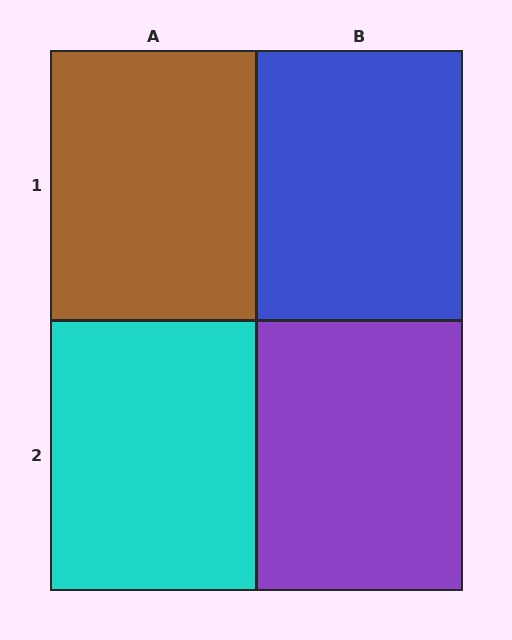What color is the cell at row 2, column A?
Cyan.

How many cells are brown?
1 cell is brown.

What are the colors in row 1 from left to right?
Brown, blue.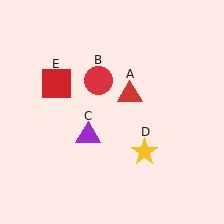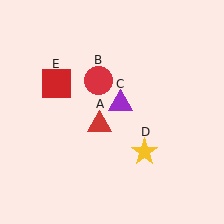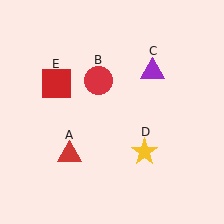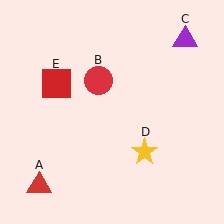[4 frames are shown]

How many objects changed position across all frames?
2 objects changed position: red triangle (object A), purple triangle (object C).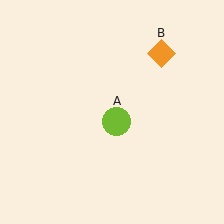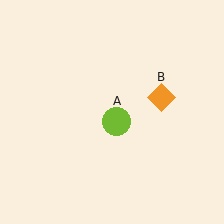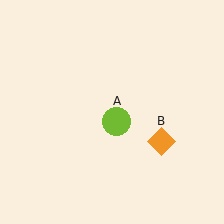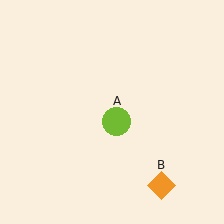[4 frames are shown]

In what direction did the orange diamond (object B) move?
The orange diamond (object B) moved down.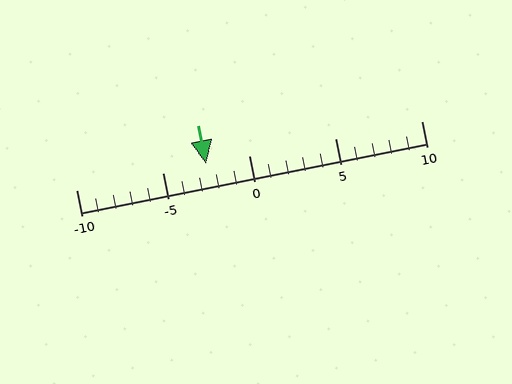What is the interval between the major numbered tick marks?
The major tick marks are spaced 5 units apart.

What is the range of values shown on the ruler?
The ruler shows values from -10 to 10.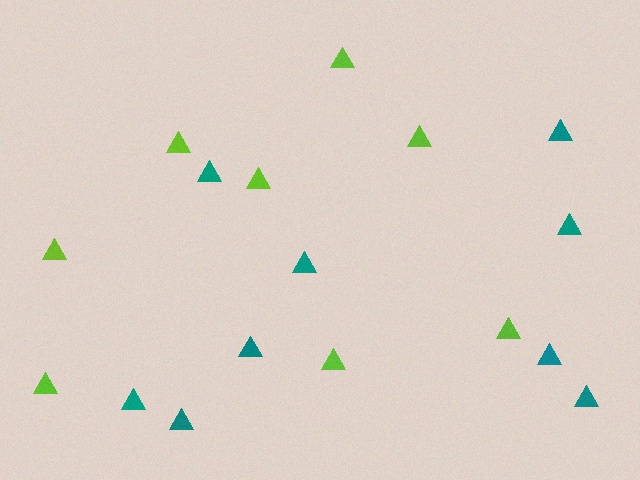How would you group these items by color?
There are 2 groups: one group of lime triangles (8) and one group of teal triangles (9).